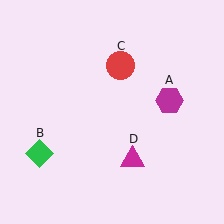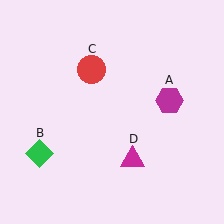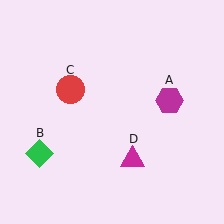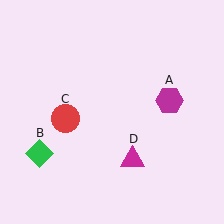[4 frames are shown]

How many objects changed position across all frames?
1 object changed position: red circle (object C).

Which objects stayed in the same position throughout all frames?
Magenta hexagon (object A) and green diamond (object B) and magenta triangle (object D) remained stationary.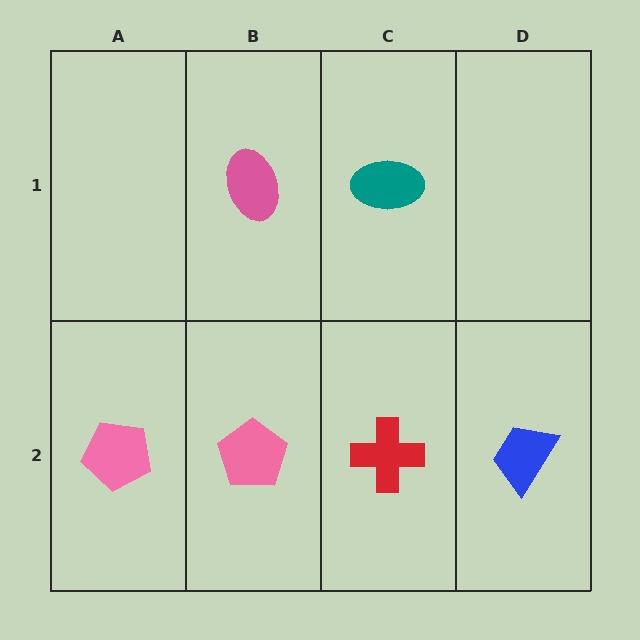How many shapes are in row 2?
4 shapes.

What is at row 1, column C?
A teal ellipse.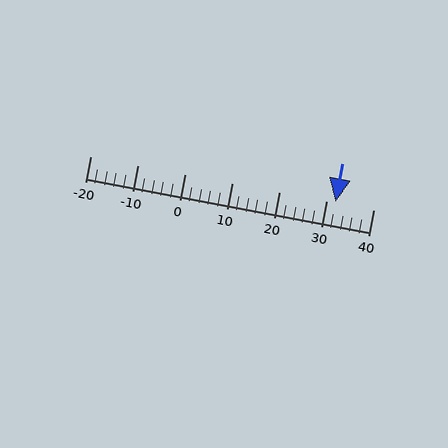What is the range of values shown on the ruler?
The ruler shows values from -20 to 40.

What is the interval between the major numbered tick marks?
The major tick marks are spaced 10 units apart.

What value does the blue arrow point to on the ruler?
The blue arrow points to approximately 32.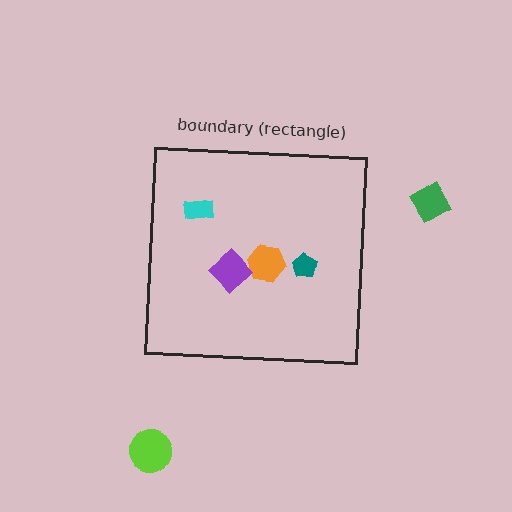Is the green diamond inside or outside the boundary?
Outside.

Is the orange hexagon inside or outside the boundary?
Inside.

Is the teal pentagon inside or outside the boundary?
Inside.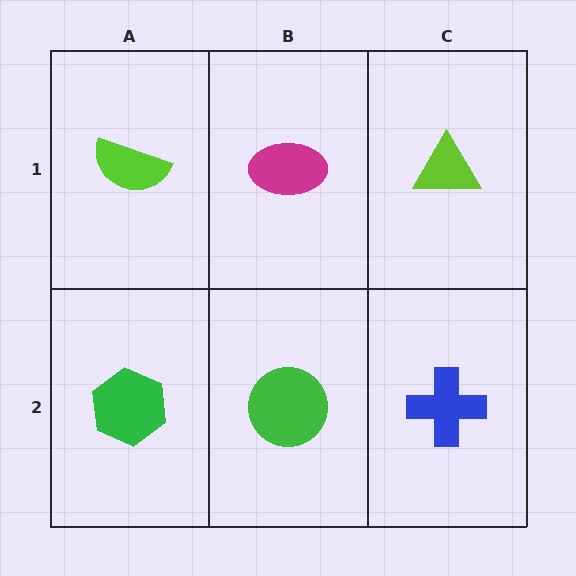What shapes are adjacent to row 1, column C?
A blue cross (row 2, column C), a magenta ellipse (row 1, column B).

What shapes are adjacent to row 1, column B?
A green circle (row 2, column B), a lime semicircle (row 1, column A), a lime triangle (row 1, column C).